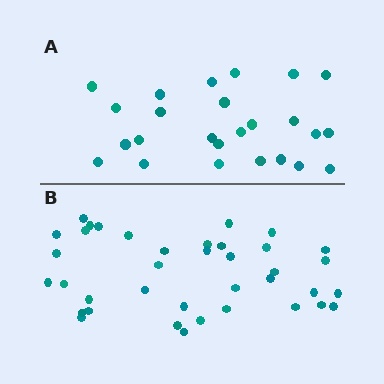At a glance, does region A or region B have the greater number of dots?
Region B (the bottom region) has more dots.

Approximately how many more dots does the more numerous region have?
Region B has approximately 15 more dots than region A.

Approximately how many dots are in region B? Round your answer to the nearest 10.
About 40 dots. (The exact count is 38, which rounds to 40.)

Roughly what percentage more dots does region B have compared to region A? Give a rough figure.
About 50% more.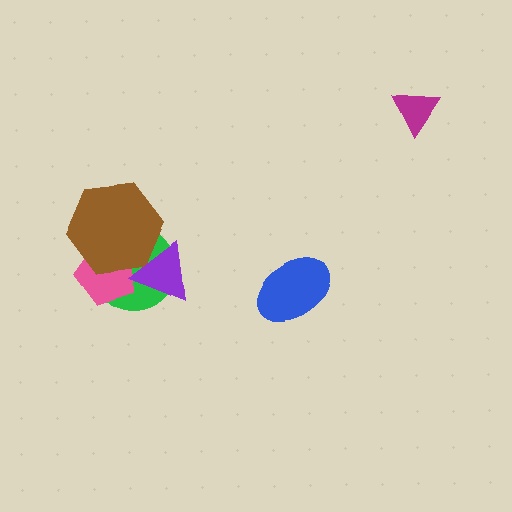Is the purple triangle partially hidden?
No, no other shape covers it.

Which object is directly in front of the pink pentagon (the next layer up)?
The brown hexagon is directly in front of the pink pentagon.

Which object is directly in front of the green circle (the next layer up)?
The pink pentagon is directly in front of the green circle.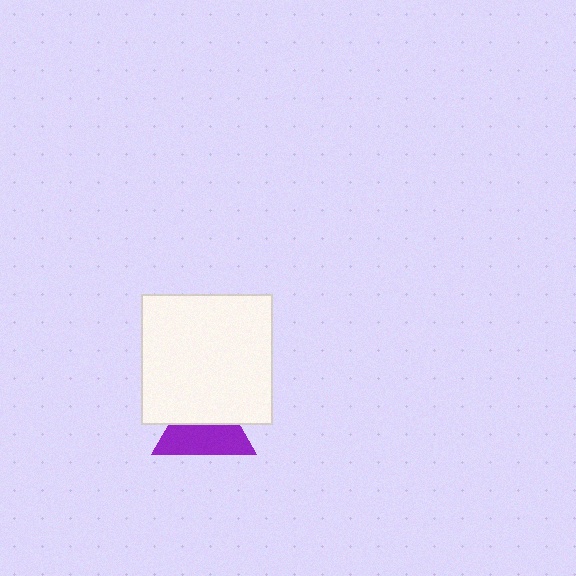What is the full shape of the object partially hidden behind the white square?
The partially hidden object is a purple triangle.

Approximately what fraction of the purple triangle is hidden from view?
Roughly 46% of the purple triangle is hidden behind the white square.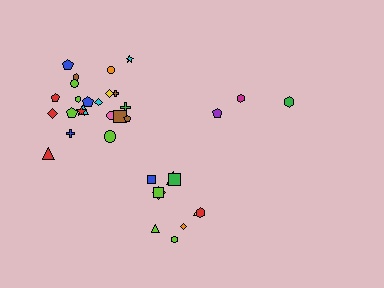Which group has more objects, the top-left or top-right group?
The top-left group.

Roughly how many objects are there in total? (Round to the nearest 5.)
Roughly 35 objects in total.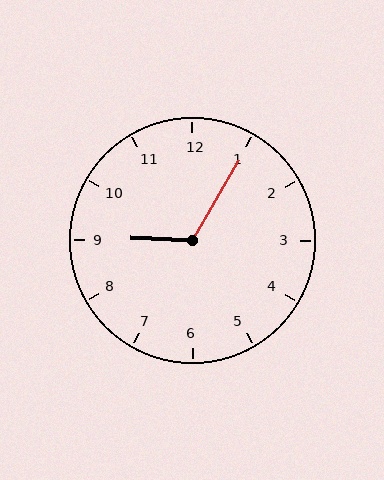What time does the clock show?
9:05.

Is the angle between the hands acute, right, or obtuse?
It is obtuse.